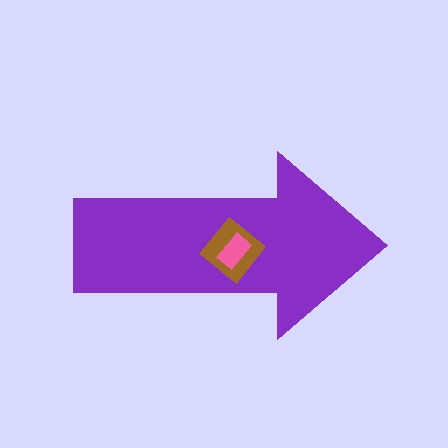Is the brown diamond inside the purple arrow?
Yes.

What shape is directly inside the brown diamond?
The pink rectangle.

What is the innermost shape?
The pink rectangle.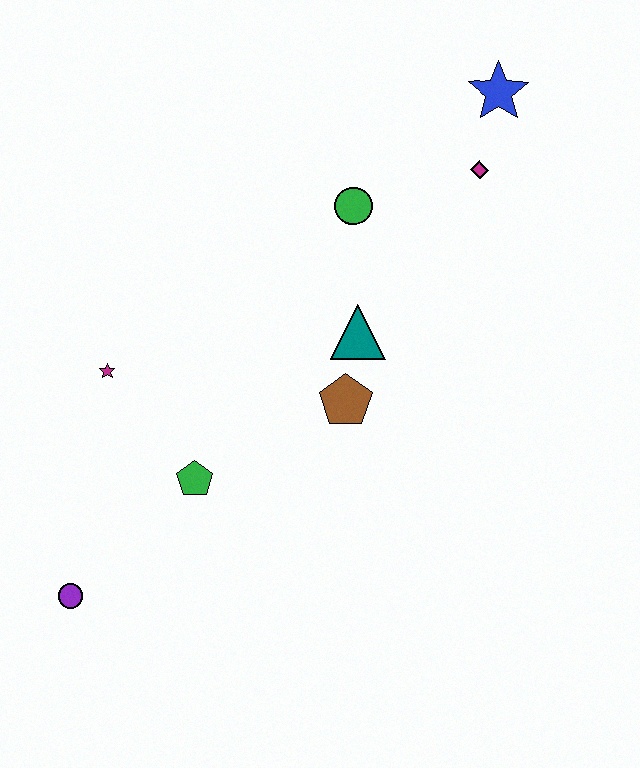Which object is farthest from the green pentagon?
The blue star is farthest from the green pentagon.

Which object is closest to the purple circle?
The green pentagon is closest to the purple circle.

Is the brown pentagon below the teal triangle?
Yes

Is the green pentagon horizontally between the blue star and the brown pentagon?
No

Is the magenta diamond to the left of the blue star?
Yes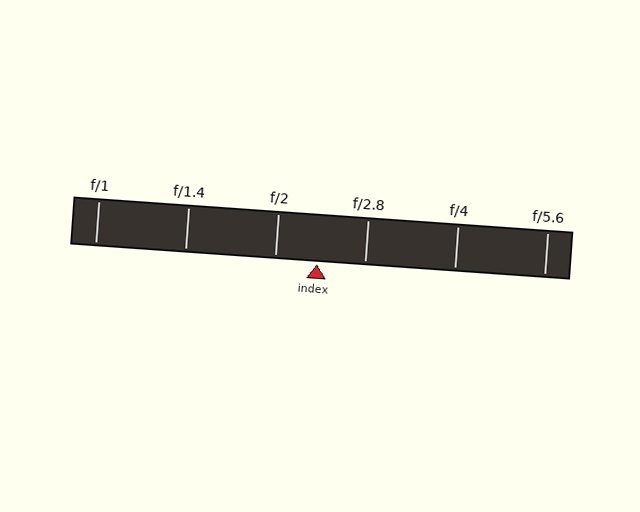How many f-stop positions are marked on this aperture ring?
There are 6 f-stop positions marked.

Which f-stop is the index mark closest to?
The index mark is closest to f/2.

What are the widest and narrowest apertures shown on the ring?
The widest aperture shown is f/1 and the narrowest is f/5.6.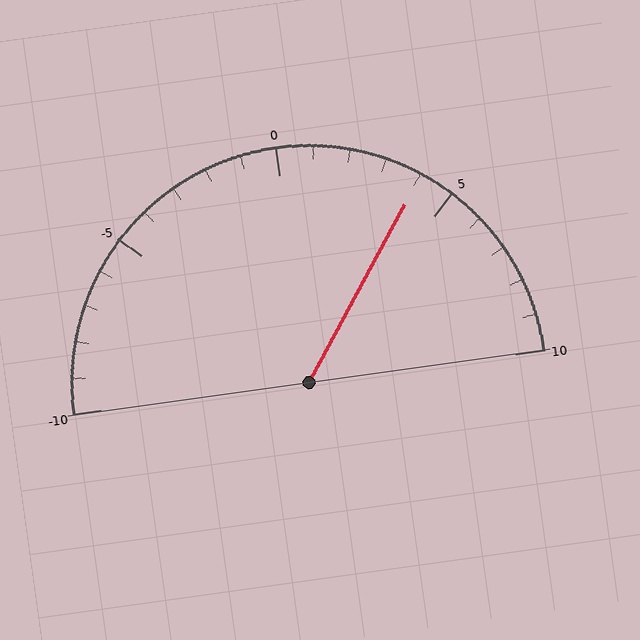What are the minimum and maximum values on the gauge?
The gauge ranges from -10 to 10.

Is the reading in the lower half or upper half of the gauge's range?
The reading is in the upper half of the range (-10 to 10).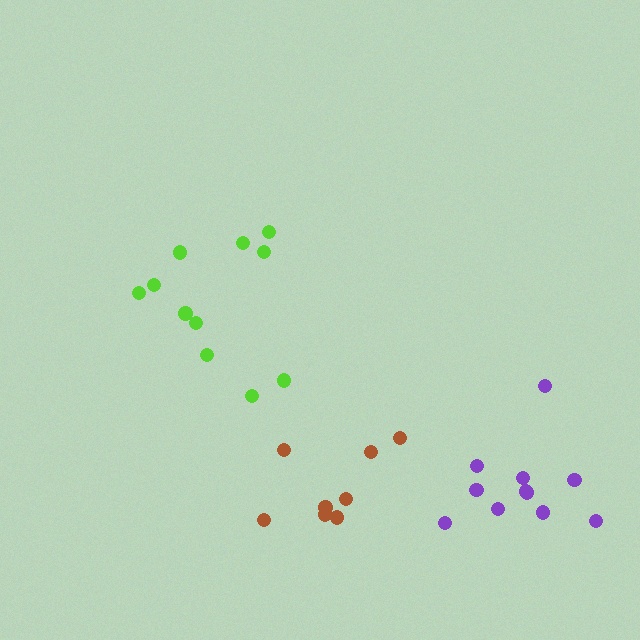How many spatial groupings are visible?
There are 3 spatial groupings.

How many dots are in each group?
Group 1: 11 dots, Group 2: 8 dots, Group 3: 11 dots (30 total).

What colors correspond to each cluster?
The clusters are colored: lime, brown, purple.